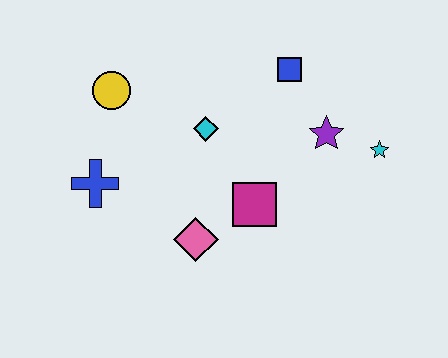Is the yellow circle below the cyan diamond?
No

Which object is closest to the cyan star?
The purple star is closest to the cyan star.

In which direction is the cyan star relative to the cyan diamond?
The cyan star is to the right of the cyan diamond.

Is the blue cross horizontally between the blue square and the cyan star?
No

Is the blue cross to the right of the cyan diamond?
No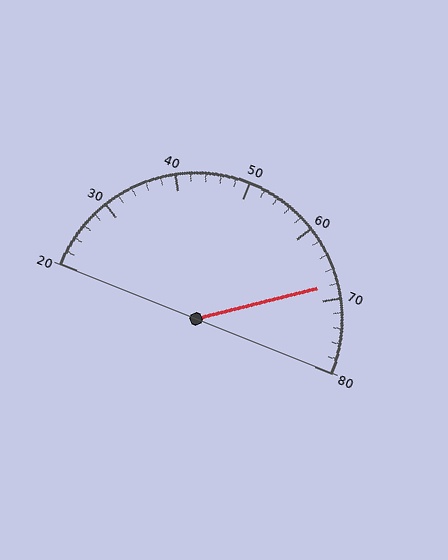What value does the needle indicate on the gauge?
The needle indicates approximately 68.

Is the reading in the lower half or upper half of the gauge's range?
The reading is in the upper half of the range (20 to 80).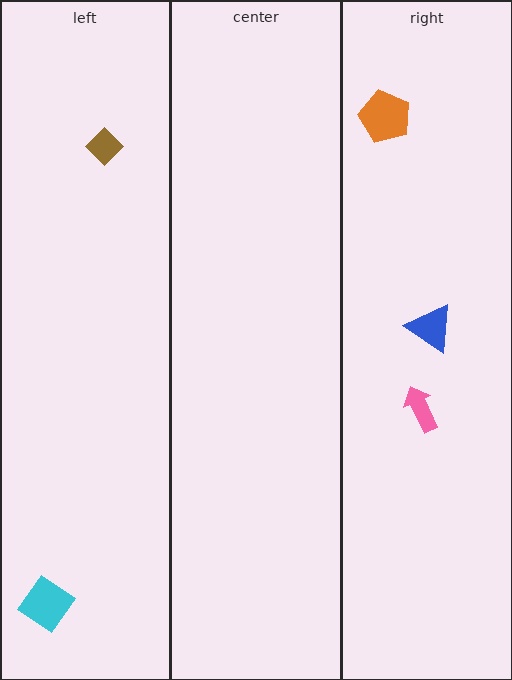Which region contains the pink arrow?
The right region.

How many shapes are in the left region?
2.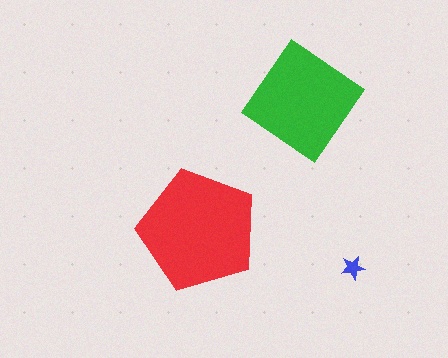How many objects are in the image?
There are 3 objects in the image.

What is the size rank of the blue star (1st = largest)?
3rd.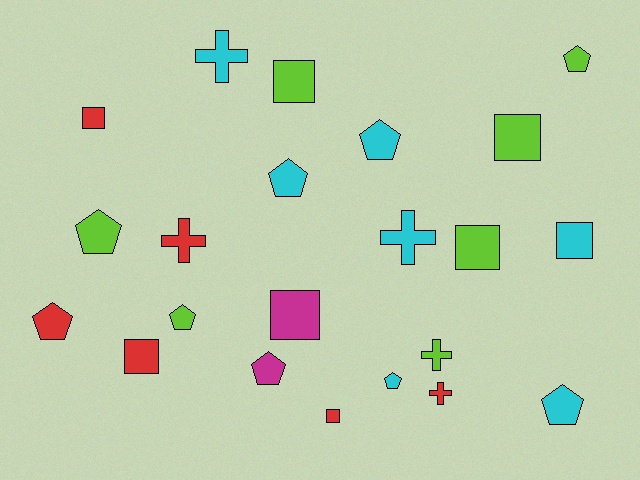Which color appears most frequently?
Lime, with 7 objects.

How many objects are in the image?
There are 22 objects.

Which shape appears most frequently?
Pentagon, with 9 objects.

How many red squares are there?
There are 3 red squares.